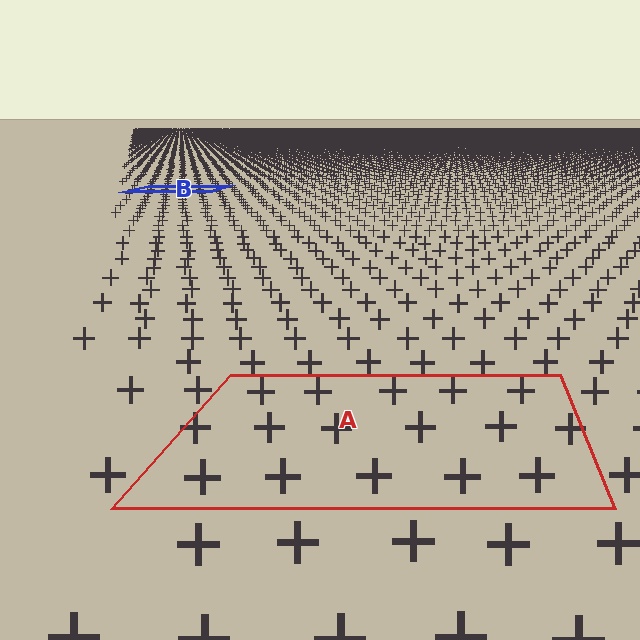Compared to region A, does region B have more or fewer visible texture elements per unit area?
Region B has more texture elements per unit area — they are packed more densely because it is farther away.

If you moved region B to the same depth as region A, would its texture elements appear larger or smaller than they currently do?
They would appear larger. At a closer depth, the same texture elements are projected at a bigger on-screen size.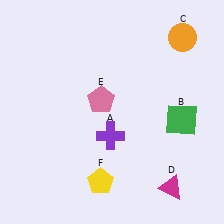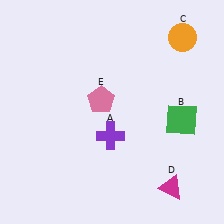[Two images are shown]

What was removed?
The yellow pentagon (F) was removed in Image 2.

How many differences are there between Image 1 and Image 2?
There is 1 difference between the two images.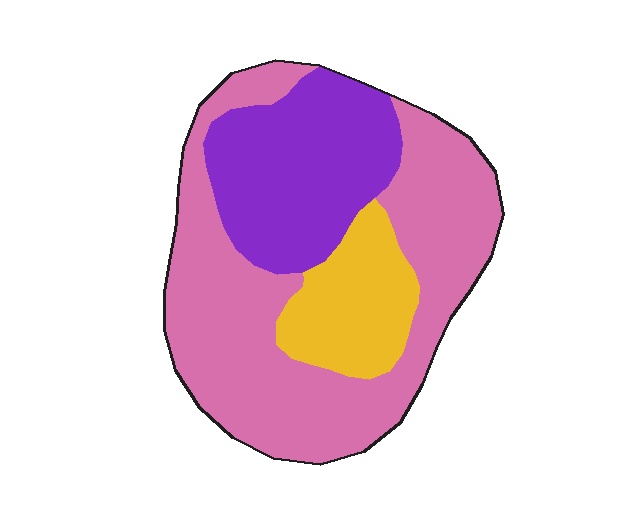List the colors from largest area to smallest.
From largest to smallest: pink, purple, yellow.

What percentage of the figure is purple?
Purple covers 28% of the figure.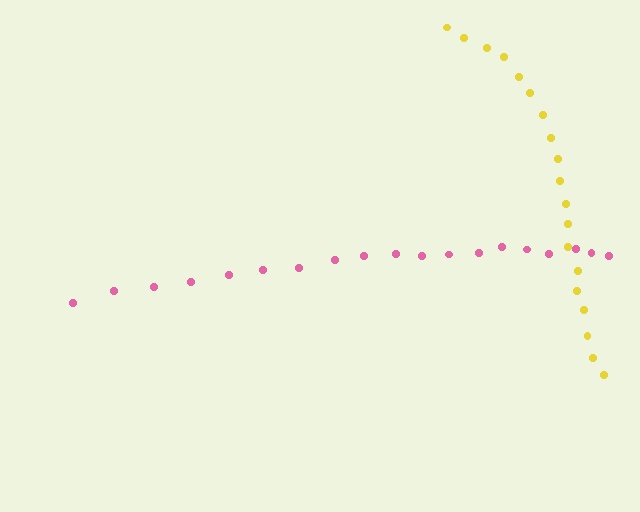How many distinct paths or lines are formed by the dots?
There are 2 distinct paths.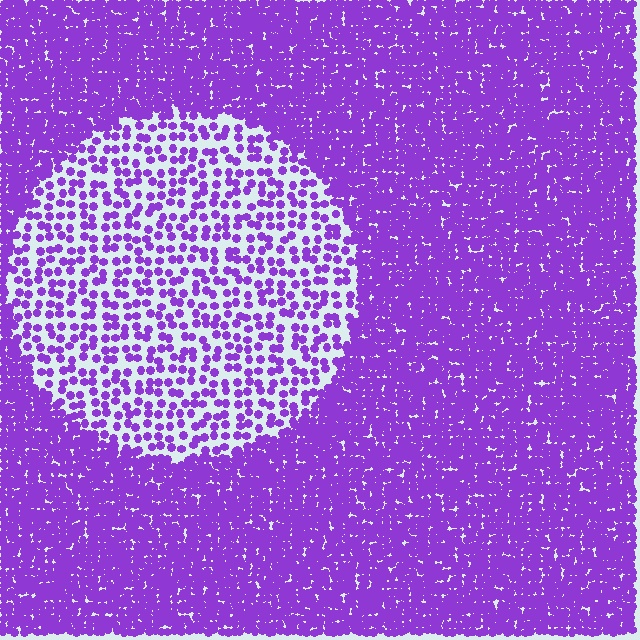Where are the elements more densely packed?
The elements are more densely packed outside the circle boundary.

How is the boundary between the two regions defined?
The boundary is defined by a change in element density (approximately 2.8x ratio). All elements are the same color, size, and shape.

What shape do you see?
I see a circle.